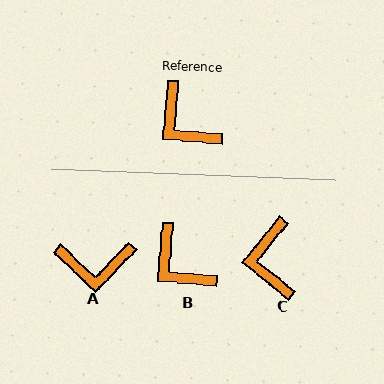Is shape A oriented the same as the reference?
No, it is off by about 51 degrees.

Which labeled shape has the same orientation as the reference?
B.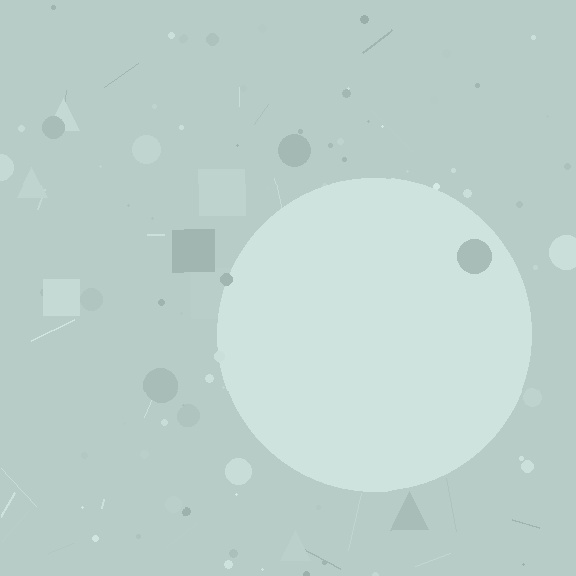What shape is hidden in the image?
A circle is hidden in the image.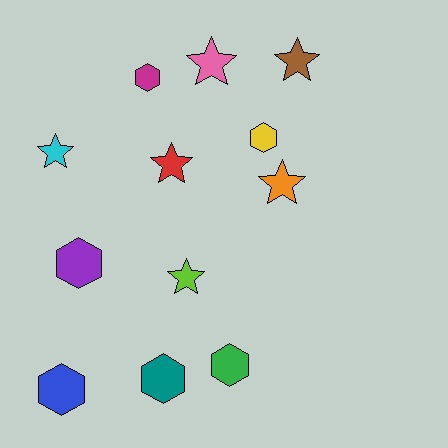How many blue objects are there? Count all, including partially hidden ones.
There is 1 blue object.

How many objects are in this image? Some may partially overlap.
There are 12 objects.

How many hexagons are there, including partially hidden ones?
There are 6 hexagons.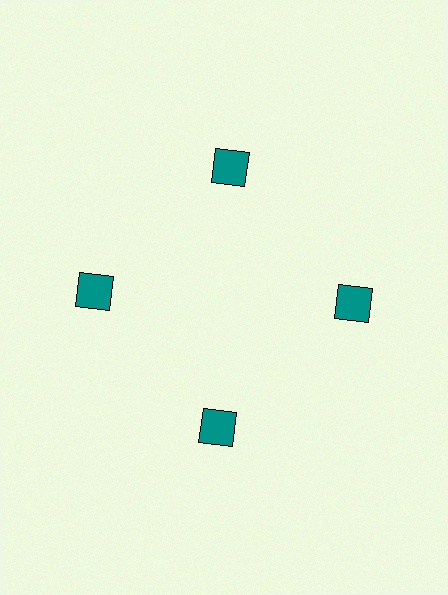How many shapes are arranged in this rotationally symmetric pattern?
There are 4 shapes, arranged in 4 groups of 1.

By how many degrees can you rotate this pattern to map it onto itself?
The pattern maps onto itself every 90 degrees of rotation.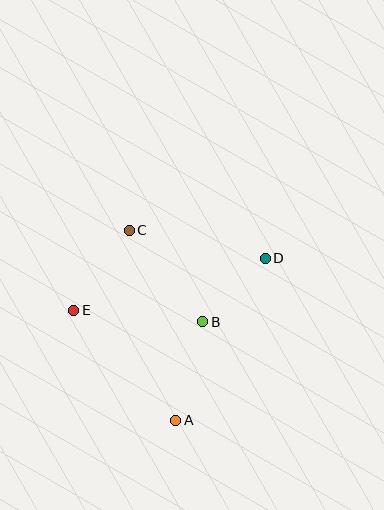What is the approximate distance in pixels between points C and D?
The distance between C and D is approximately 139 pixels.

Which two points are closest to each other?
Points B and D are closest to each other.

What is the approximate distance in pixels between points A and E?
The distance between A and E is approximately 150 pixels.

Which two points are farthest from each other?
Points D and E are farthest from each other.